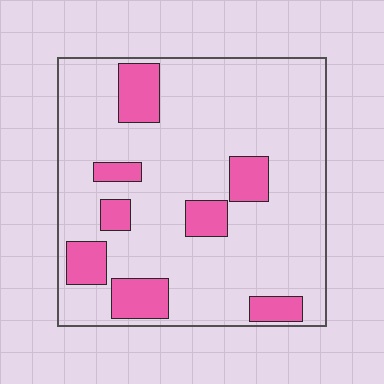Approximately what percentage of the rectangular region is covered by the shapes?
Approximately 20%.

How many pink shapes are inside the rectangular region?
8.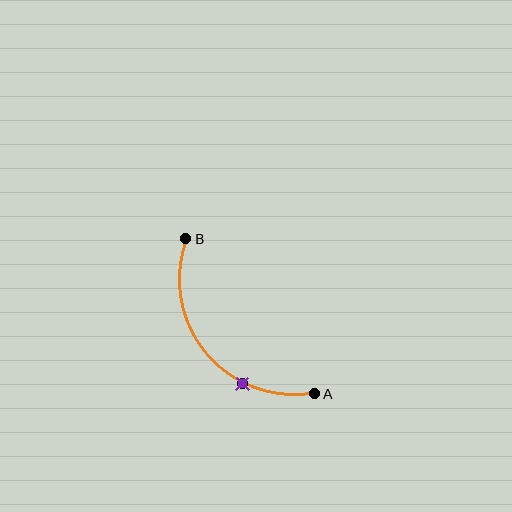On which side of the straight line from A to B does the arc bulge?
The arc bulges below and to the left of the straight line connecting A and B.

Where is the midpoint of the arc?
The arc midpoint is the point on the curve farthest from the straight line joining A and B. It sits below and to the left of that line.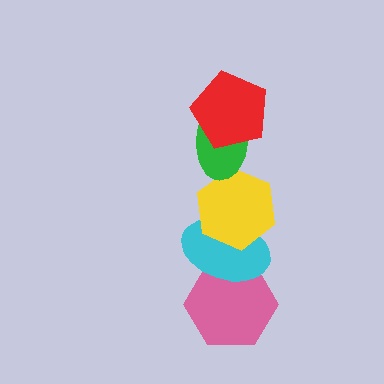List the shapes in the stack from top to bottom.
From top to bottom: the red pentagon, the green ellipse, the yellow hexagon, the cyan ellipse, the pink hexagon.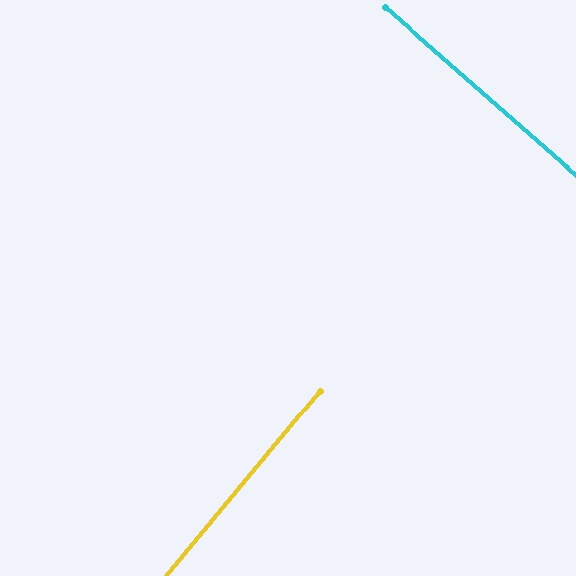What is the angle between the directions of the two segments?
Approximately 88 degrees.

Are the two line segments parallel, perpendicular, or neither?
Perpendicular — they meet at approximately 88°.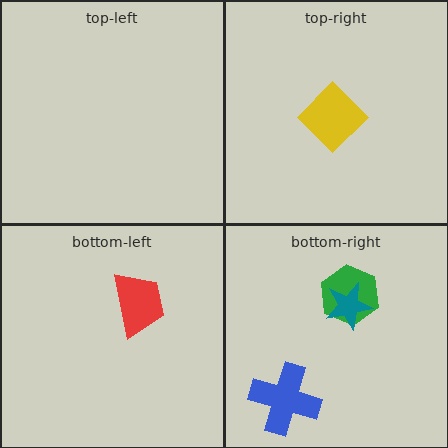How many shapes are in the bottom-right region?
3.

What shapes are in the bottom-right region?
The green hexagon, the teal star, the blue cross.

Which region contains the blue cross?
The bottom-right region.